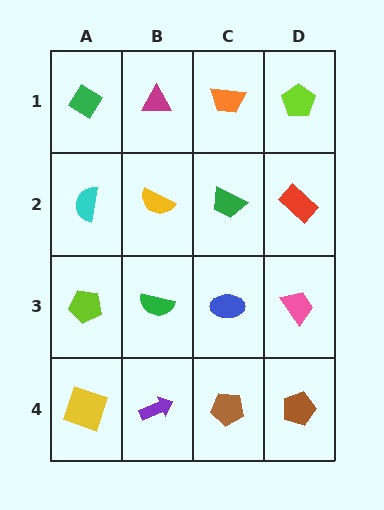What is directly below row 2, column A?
A lime pentagon.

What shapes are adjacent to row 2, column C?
An orange trapezoid (row 1, column C), a blue ellipse (row 3, column C), a yellow semicircle (row 2, column B), a red rectangle (row 2, column D).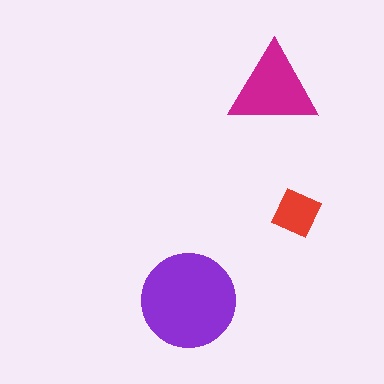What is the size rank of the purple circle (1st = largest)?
1st.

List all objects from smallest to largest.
The red square, the magenta triangle, the purple circle.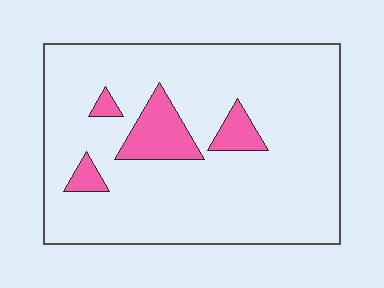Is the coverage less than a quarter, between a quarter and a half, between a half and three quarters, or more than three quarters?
Less than a quarter.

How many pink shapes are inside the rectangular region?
4.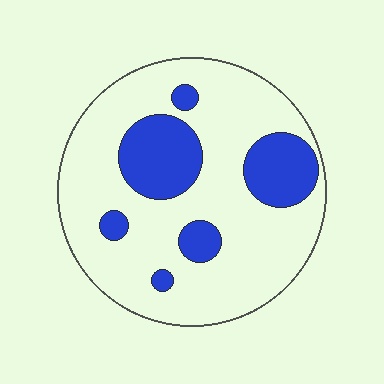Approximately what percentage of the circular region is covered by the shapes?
Approximately 25%.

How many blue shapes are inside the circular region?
6.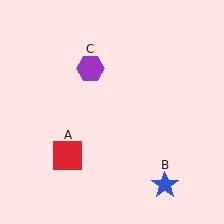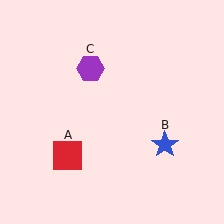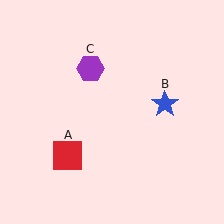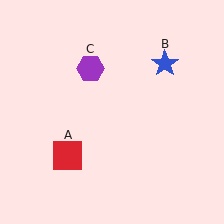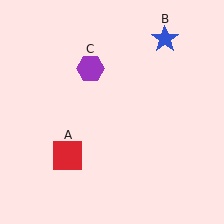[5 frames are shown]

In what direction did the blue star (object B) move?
The blue star (object B) moved up.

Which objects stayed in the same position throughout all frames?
Red square (object A) and purple hexagon (object C) remained stationary.